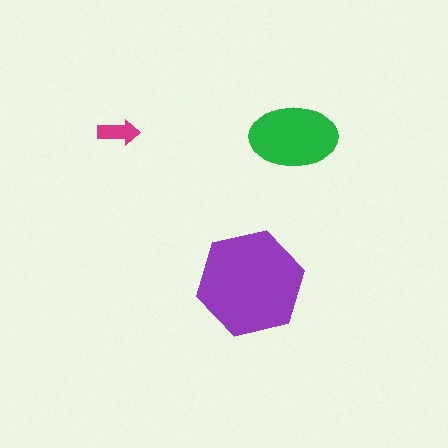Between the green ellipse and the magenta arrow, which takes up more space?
The green ellipse.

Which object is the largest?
The purple hexagon.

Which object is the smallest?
The magenta arrow.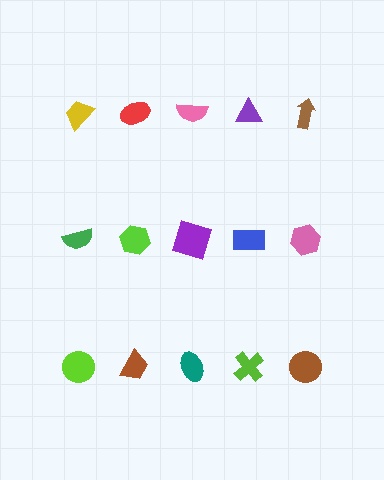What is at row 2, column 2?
A lime hexagon.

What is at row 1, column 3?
A pink semicircle.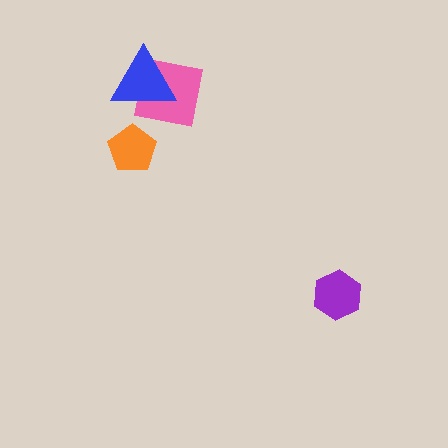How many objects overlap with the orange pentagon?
0 objects overlap with the orange pentagon.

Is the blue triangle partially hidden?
No, no other shape covers it.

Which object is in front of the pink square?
The blue triangle is in front of the pink square.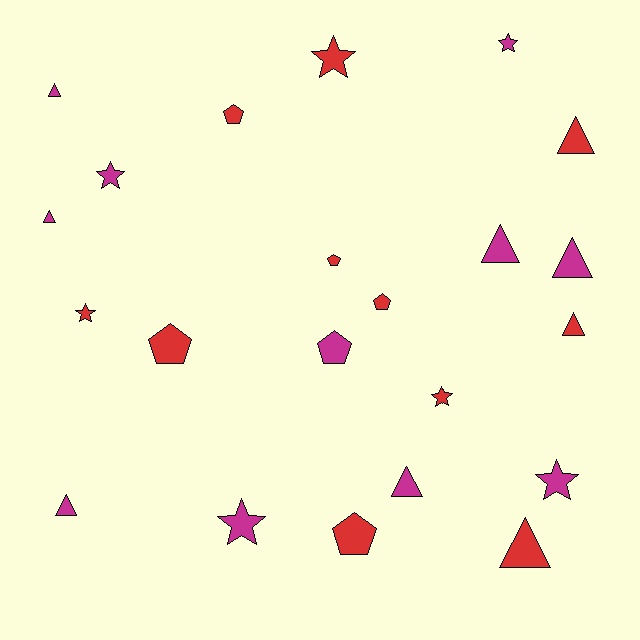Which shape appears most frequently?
Triangle, with 9 objects.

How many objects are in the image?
There are 22 objects.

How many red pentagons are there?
There are 5 red pentagons.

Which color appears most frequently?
Magenta, with 11 objects.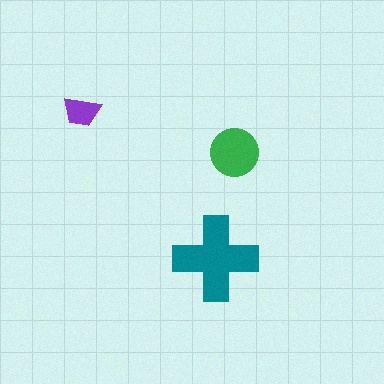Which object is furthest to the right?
The green circle is rightmost.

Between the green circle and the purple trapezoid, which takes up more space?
The green circle.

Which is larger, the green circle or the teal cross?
The teal cross.